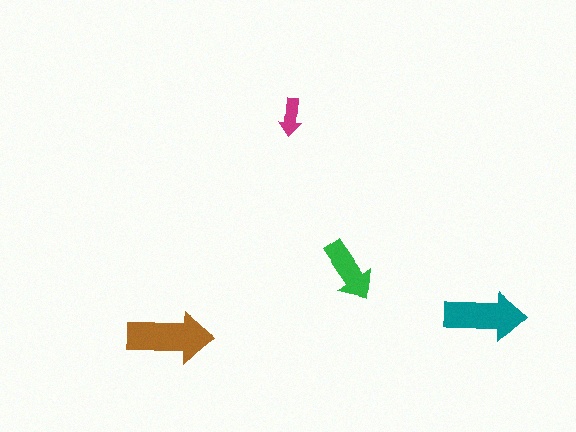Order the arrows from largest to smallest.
the brown one, the teal one, the green one, the magenta one.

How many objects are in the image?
There are 4 objects in the image.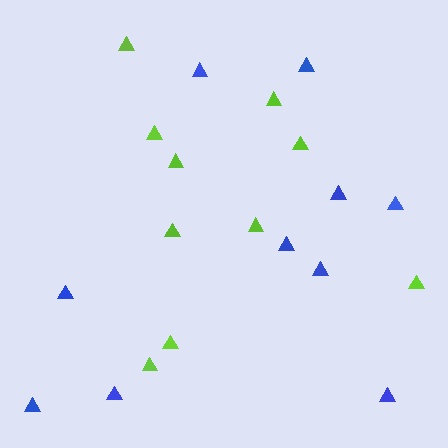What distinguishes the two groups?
There are 2 groups: one group of blue triangles (10) and one group of lime triangles (10).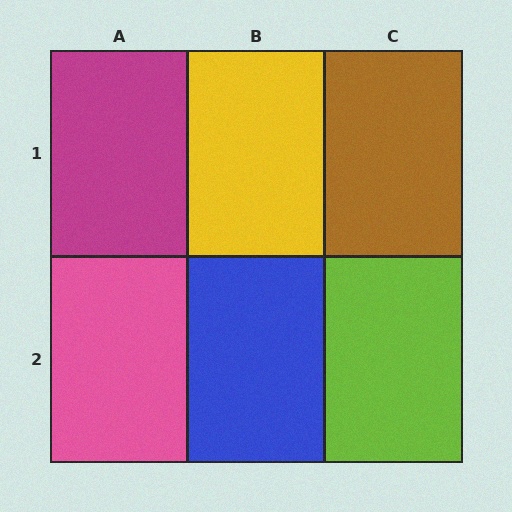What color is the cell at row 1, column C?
Brown.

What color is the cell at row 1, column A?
Magenta.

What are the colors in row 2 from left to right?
Pink, blue, lime.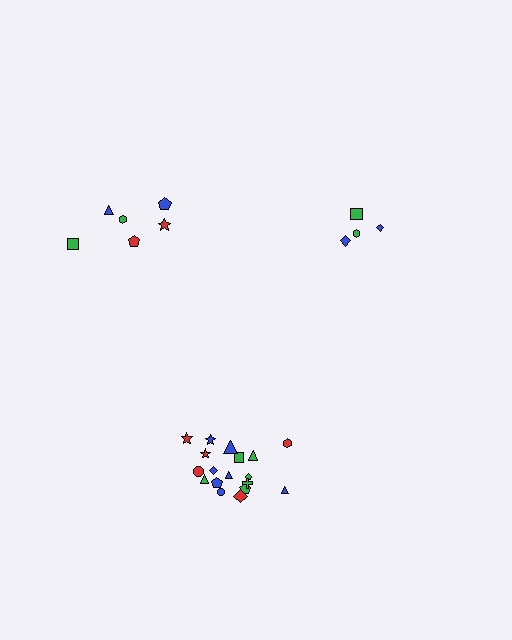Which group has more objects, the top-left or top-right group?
The top-left group.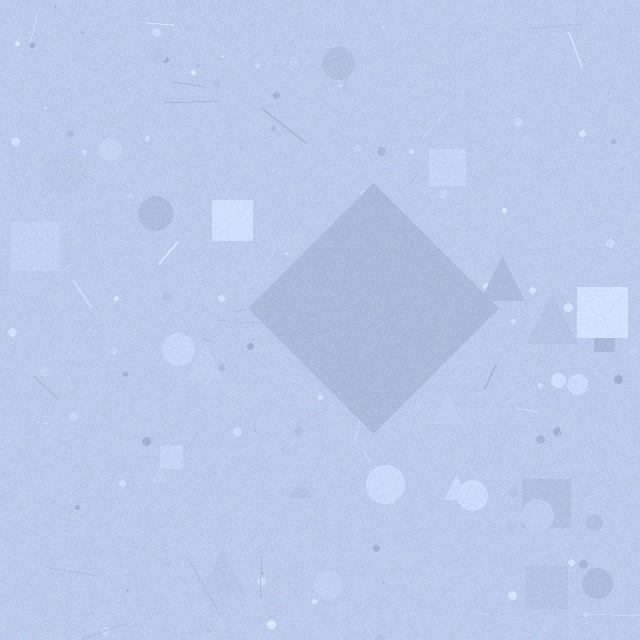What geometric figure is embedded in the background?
A diamond is embedded in the background.